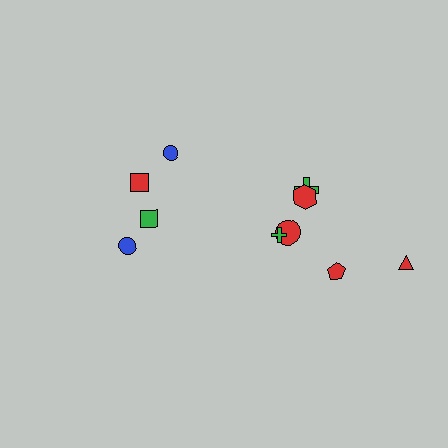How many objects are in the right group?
There are 6 objects.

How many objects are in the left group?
There are 4 objects.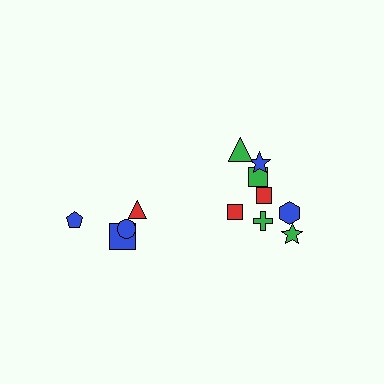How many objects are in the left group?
There are 4 objects.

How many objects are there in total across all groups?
There are 12 objects.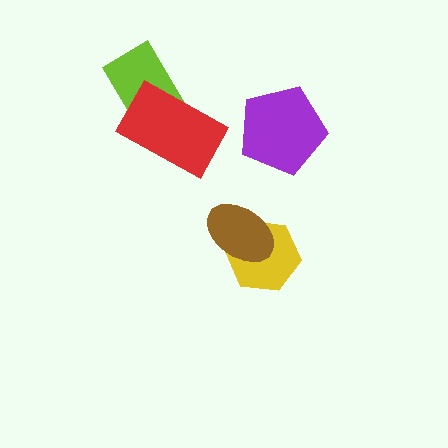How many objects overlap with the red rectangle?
1 object overlaps with the red rectangle.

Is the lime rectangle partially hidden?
Yes, it is partially covered by another shape.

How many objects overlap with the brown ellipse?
1 object overlaps with the brown ellipse.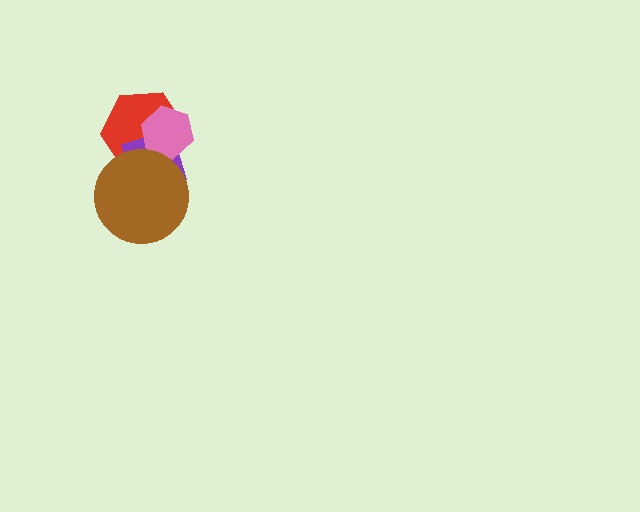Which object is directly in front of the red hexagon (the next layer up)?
The purple diamond is directly in front of the red hexagon.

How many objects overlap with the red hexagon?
3 objects overlap with the red hexagon.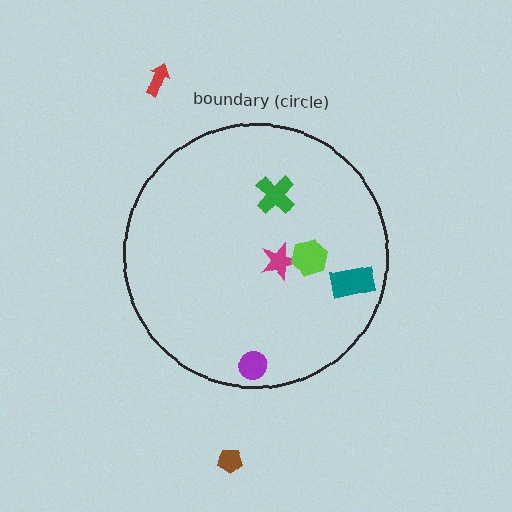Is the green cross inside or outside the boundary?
Inside.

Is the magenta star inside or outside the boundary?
Inside.